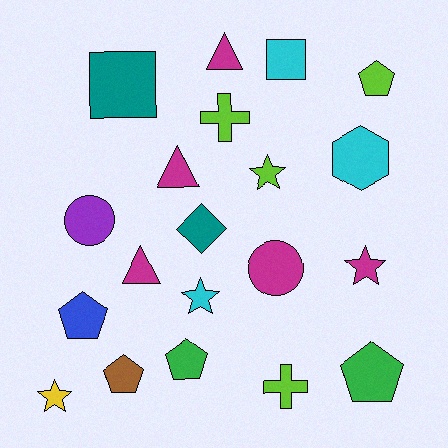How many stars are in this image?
There are 4 stars.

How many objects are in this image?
There are 20 objects.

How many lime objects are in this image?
There are 4 lime objects.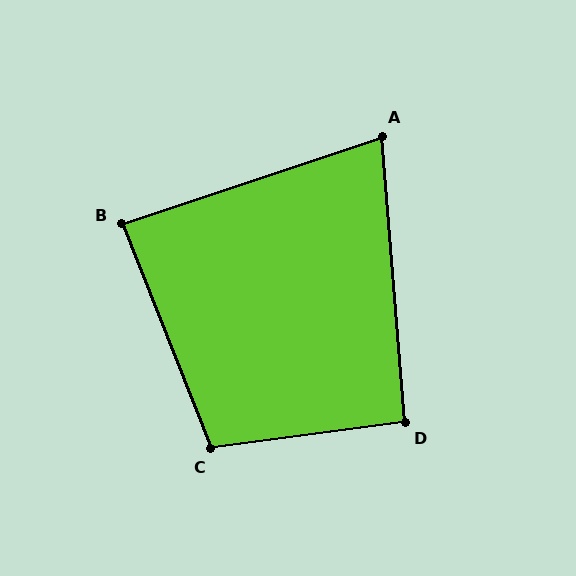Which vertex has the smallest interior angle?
A, at approximately 76 degrees.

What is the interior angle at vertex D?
Approximately 93 degrees (approximately right).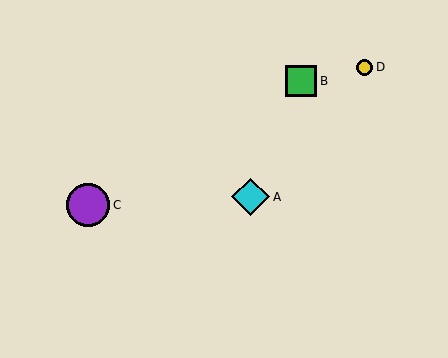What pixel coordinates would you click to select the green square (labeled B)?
Click at (301, 81) to select the green square B.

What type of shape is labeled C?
Shape C is a purple circle.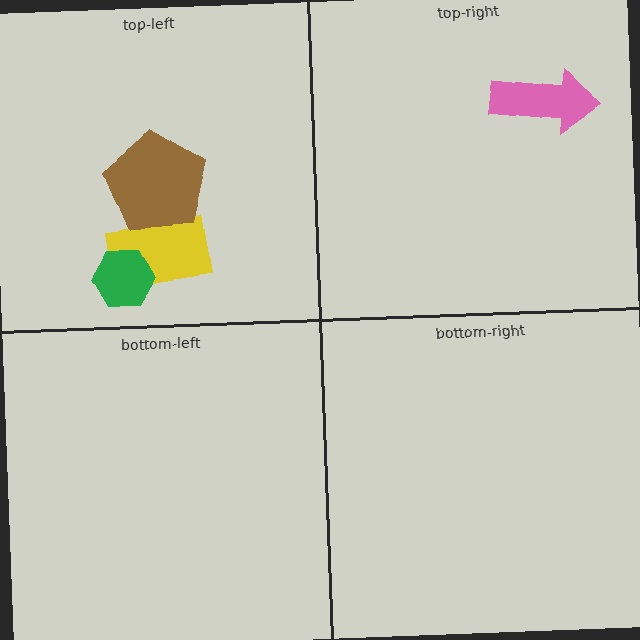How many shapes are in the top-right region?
1.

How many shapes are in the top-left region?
3.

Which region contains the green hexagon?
The top-left region.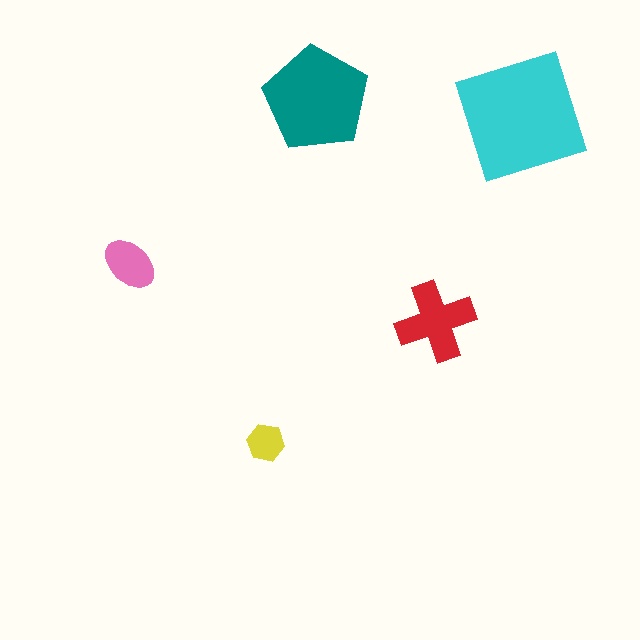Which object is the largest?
The cyan square.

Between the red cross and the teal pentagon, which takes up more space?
The teal pentagon.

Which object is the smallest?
The yellow hexagon.